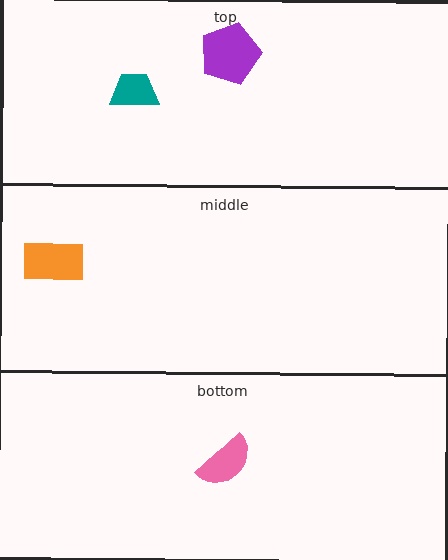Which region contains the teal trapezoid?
The top region.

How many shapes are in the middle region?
1.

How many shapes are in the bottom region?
1.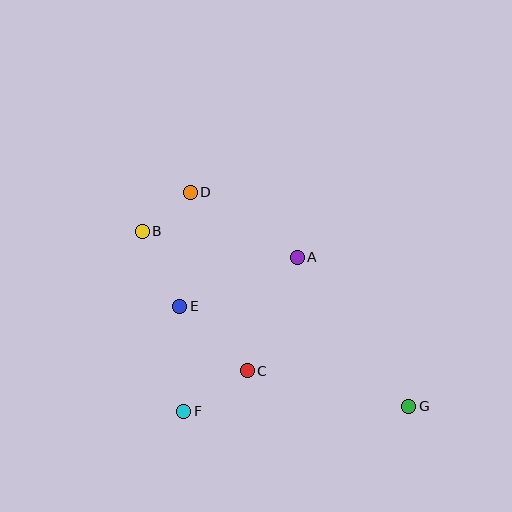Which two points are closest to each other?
Points B and D are closest to each other.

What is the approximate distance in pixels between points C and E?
The distance between C and E is approximately 93 pixels.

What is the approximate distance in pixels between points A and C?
The distance between A and C is approximately 124 pixels.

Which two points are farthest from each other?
Points B and G are farthest from each other.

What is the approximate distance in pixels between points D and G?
The distance between D and G is approximately 306 pixels.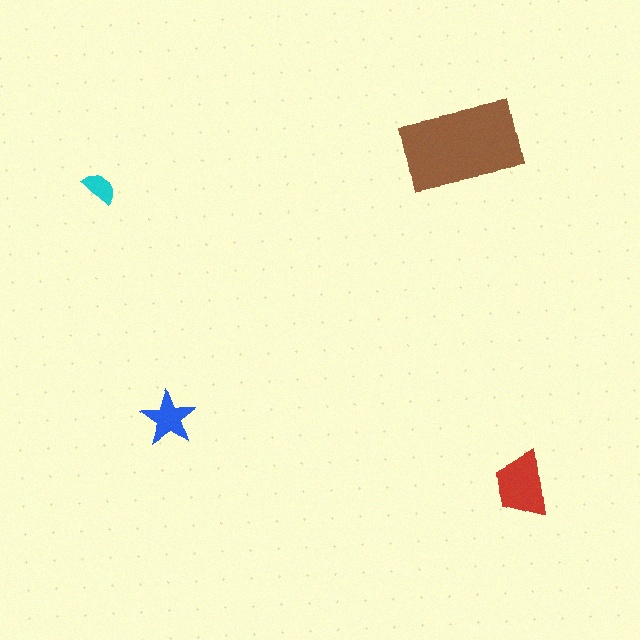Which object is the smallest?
The cyan semicircle.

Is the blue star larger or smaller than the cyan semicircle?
Larger.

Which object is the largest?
The brown rectangle.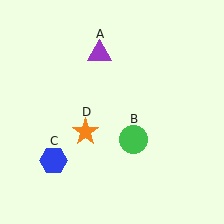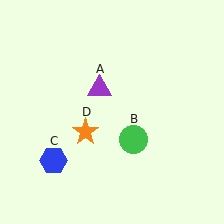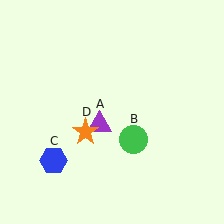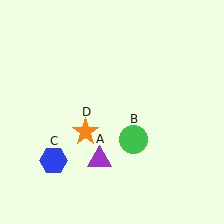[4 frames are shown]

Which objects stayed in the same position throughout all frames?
Green circle (object B) and blue hexagon (object C) and orange star (object D) remained stationary.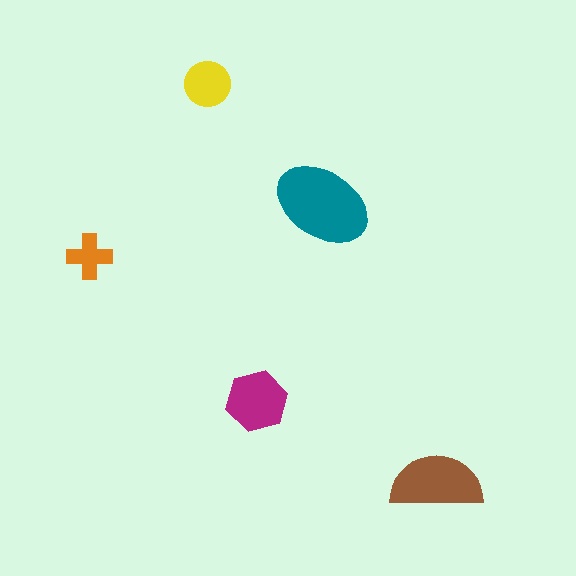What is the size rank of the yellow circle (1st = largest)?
4th.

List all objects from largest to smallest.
The teal ellipse, the brown semicircle, the magenta hexagon, the yellow circle, the orange cross.